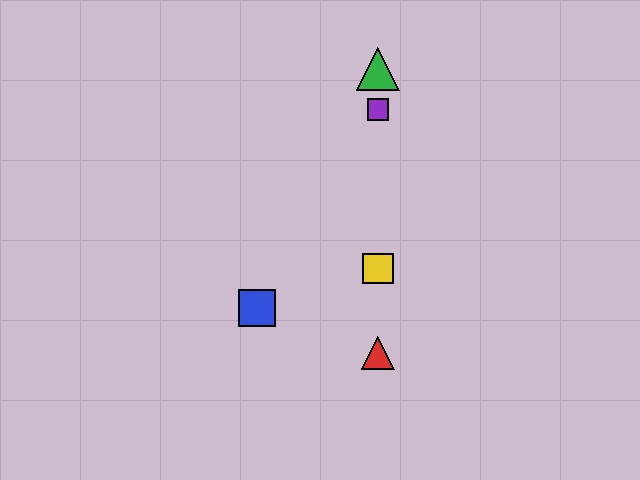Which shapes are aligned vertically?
The red triangle, the green triangle, the yellow square, the purple square are aligned vertically.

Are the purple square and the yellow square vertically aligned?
Yes, both are at x≈378.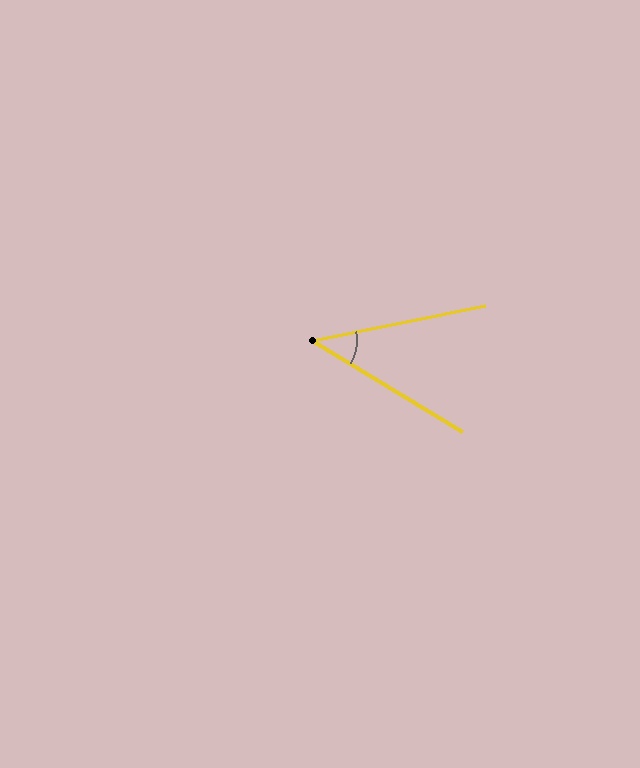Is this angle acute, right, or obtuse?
It is acute.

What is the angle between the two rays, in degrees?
Approximately 43 degrees.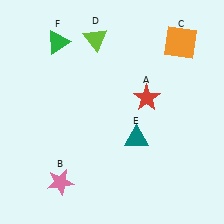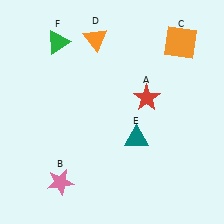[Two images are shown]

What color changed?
The triangle (D) changed from lime in Image 1 to orange in Image 2.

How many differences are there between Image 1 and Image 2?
There is 1 difference between the two images.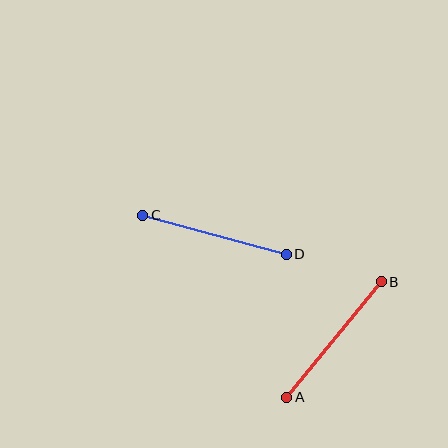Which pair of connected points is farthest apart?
Points A and B are farthest apart.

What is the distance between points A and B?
The distance is approximately 150 pixels.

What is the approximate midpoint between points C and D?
The midpoint is at approximately (214, 235) pixels.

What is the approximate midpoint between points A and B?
The midpoint is at approximately (334, 339) pixels.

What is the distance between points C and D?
The distance is approximately 149 pixels.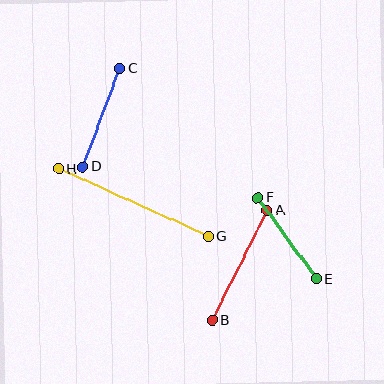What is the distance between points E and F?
The distance is approximately 100 pixels.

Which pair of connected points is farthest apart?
Points G and H are farthest apart.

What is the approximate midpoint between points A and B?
The midpoint is at approximately (240, 265) pixels.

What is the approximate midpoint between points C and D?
The midpoint is at approximately (102, 118) pixels.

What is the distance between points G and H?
The distance is approximately 164 pixels.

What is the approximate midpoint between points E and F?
The midpoint is at approximately (287, 238) pixels.